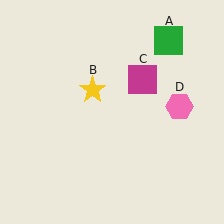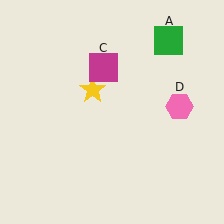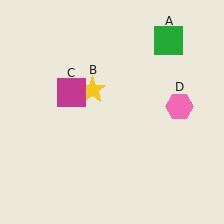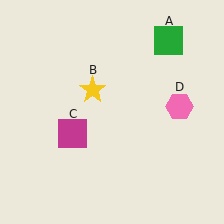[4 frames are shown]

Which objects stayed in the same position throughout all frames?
Green square (object A) and yellow star (object B) and pink hexagon (object D) remained stationary.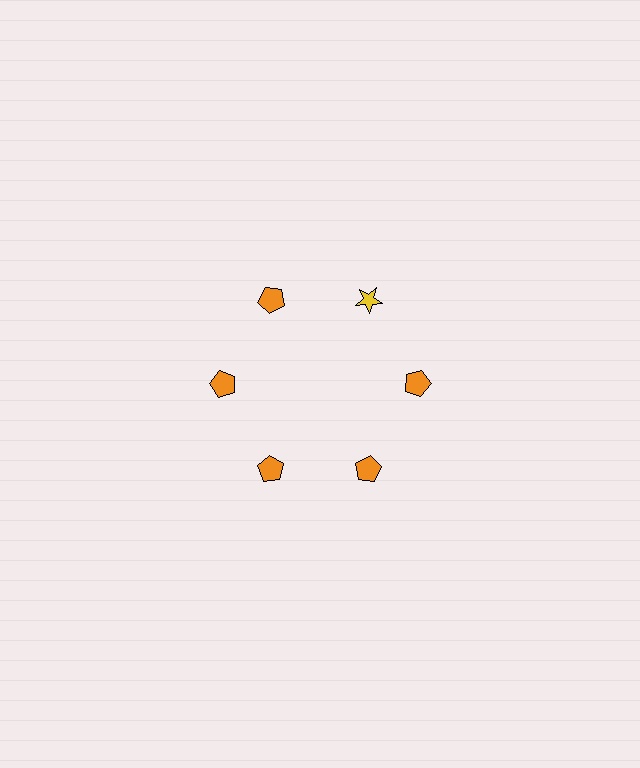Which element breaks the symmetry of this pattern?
The yellow star at roughly the 1 o'clock position breaks the symmetry. All other shapes are orange pentagons.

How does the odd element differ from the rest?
It differs in both color (yellow instead of orange) and shape (star instead of pentagon).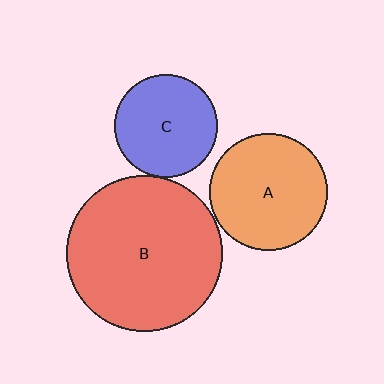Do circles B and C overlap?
Yes.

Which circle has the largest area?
Circle B (red).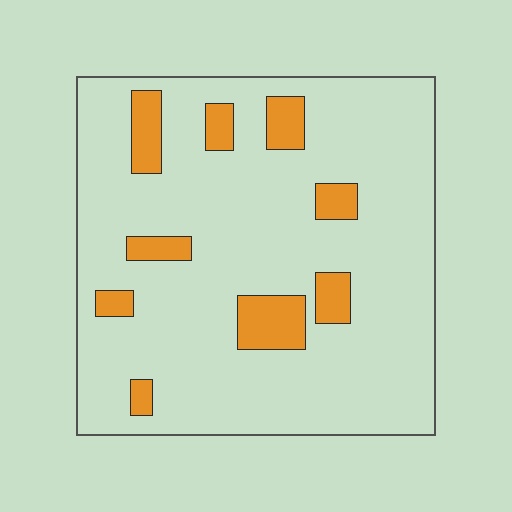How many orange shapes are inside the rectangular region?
9.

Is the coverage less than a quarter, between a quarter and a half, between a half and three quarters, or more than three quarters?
Less than a quarter.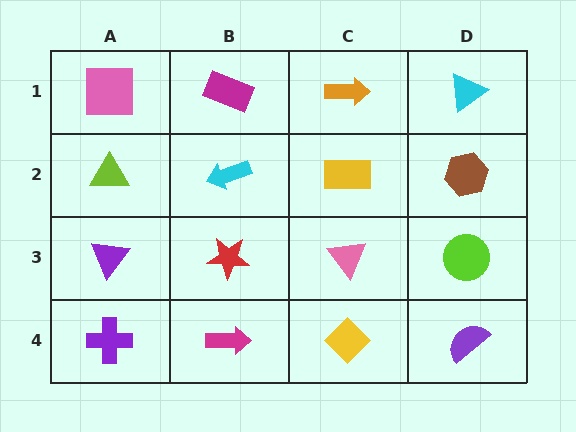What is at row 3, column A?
A purple triangle.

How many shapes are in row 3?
4 shapes.